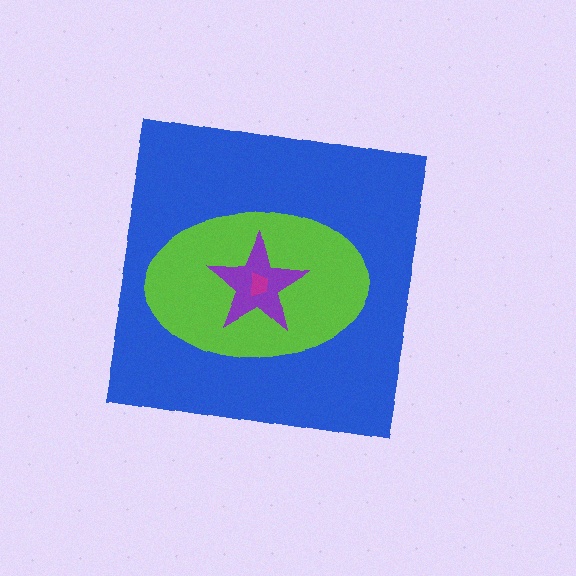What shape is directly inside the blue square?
The lime ellipse.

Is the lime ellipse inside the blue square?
Yes.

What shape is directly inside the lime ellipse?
The purple star.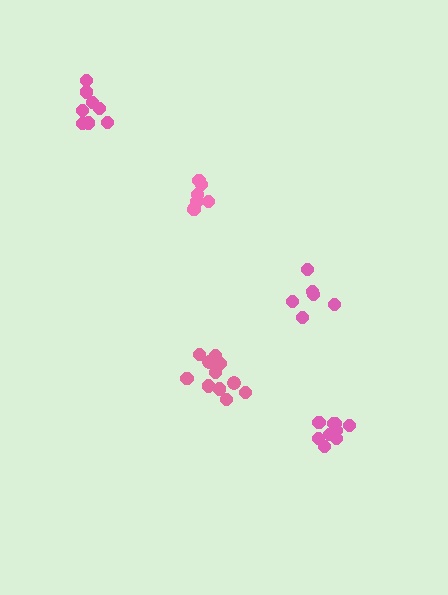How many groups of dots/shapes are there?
There are 5 groups.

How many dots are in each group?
Group 1: 8 dots, Group 2: 12 dots, Group 3: 6 dots, Group 4: 9 dots, Group 5: 7 dots (42 total).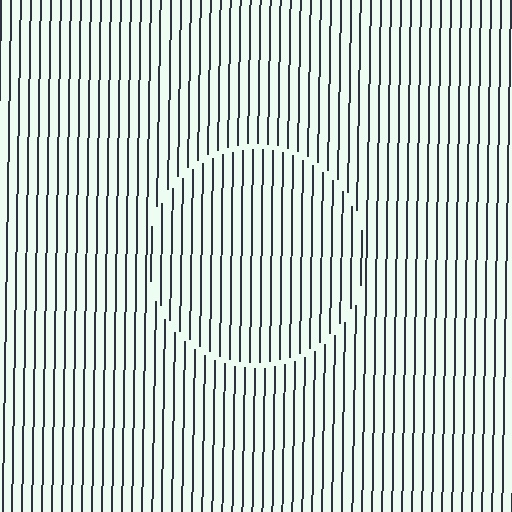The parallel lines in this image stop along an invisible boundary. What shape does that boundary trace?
An illusory circle. The interior of the shape contains the same grating, shifted by half a period — the contour is defined by the phase discontinuity where line-ends from the inner and outer gratings abut.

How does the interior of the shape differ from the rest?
The interior of the shape contains the same grating, shifted by half a period — the contour is defined by the phase discontinuity where line-ends from the inner and outer gratings abut.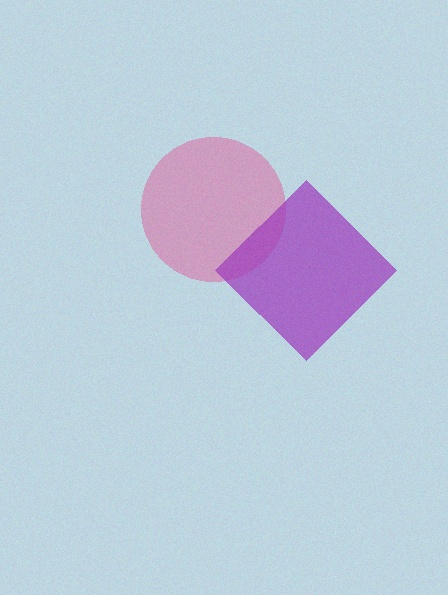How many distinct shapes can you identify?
There are 2 distinct shapes: a pink circle, a purple diamond.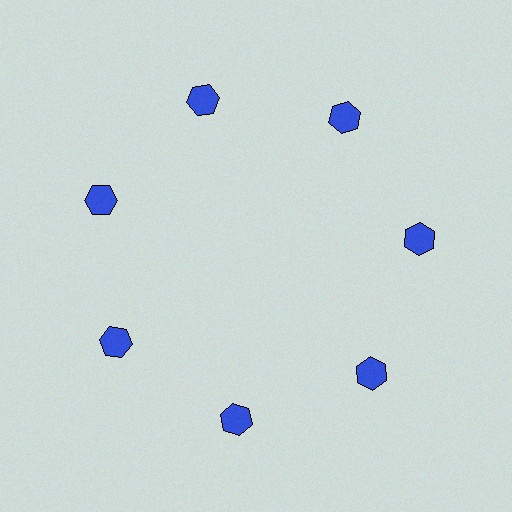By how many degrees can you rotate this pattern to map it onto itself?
The pattern maps onto itself every 51 degrees of rotation.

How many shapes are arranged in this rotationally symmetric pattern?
There are 7 shapes, arranged in 7 groups of 1.